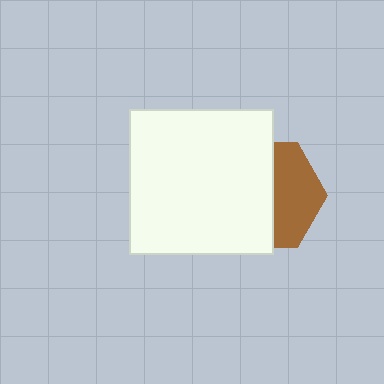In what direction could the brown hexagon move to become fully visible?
The brown hexagon could move right. That would shift it out from behind the white square entirely.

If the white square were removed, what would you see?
You would see the complete brown hexagon.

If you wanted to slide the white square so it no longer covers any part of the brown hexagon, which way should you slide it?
Slide it left — that is the most direct way to separate the two shapes.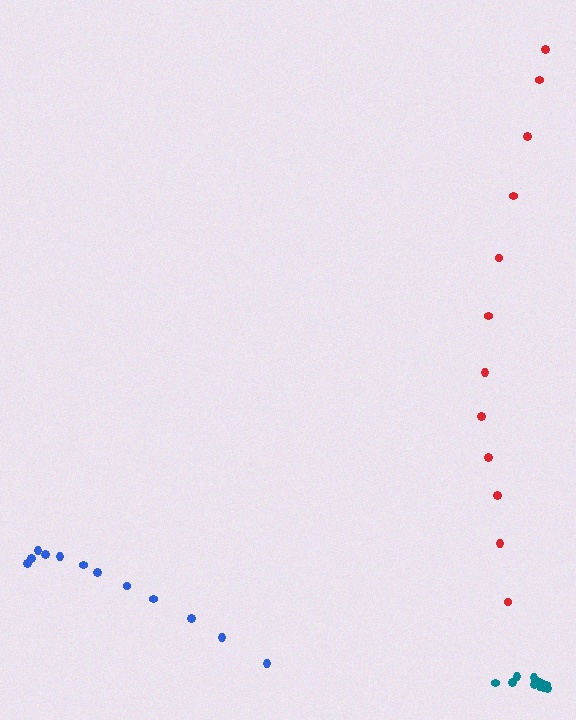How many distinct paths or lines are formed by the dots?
There are 3 distinct paths.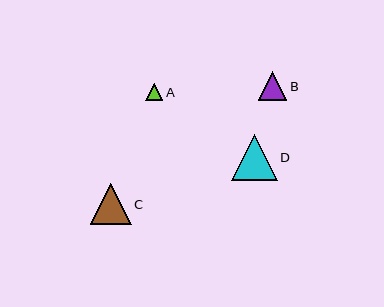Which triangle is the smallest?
Triangle A is the smallest with a size of approximately 17 pixels.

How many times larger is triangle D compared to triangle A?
Triangle D is approximately 2.7 times the size of triangle A.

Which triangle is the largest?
Triangle D is the largest with a size of approximately 46 pixels.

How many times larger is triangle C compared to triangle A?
Triangle C is approximately 2.3 times the size of triangle A.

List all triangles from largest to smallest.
From largest to smallest: D, C, B, A.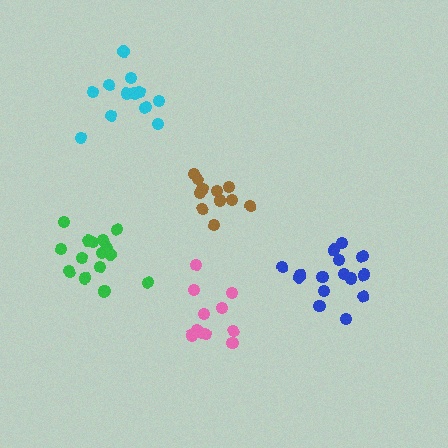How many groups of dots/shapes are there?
There are 5 groups.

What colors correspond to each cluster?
The clusters are colored: pink, green, blue, brown, cyan.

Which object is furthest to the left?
The green cluster is leftmost.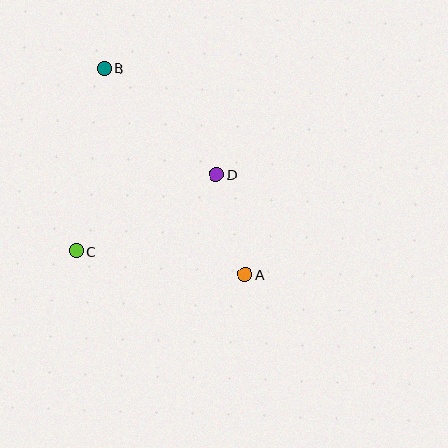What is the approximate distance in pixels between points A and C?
The distance between A and C is approximately 170 pixels.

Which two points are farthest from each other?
Points A and B are farthest from each other.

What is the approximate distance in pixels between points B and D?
The distance between B and D is approximately 154 pixels.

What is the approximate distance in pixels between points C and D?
The distance between C and D is approximately 160 pixels.